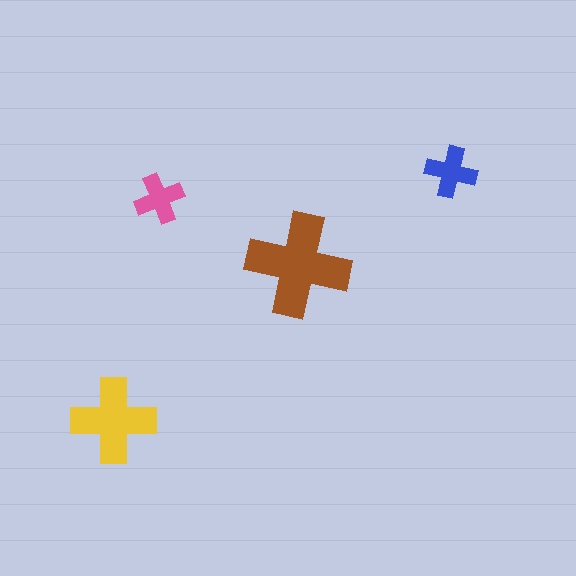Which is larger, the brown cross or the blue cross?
The brown one.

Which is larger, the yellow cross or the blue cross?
The yellow one.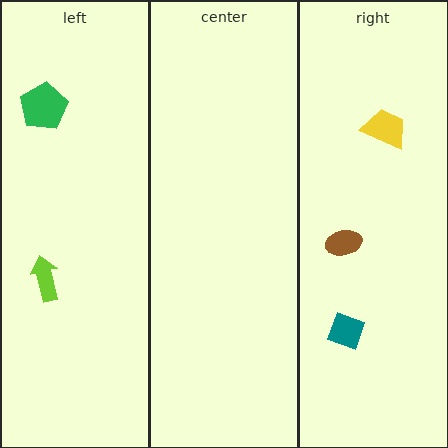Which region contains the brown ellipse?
The right region.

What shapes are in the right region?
The teal diamond, the yellow trapezoid, the brown ellipse.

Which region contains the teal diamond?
The right region.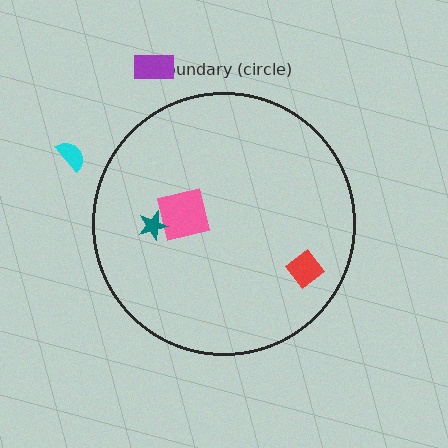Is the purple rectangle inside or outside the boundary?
Outside.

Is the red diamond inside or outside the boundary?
Inside.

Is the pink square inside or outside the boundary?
Inside.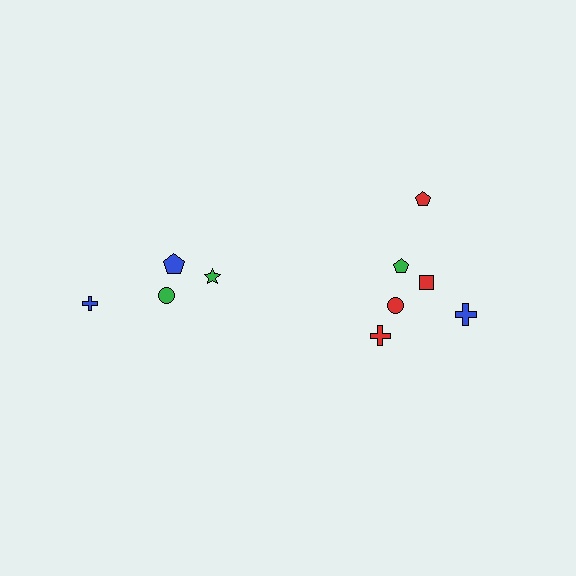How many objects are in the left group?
There are 4 objects.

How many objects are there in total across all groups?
There are 10 objects.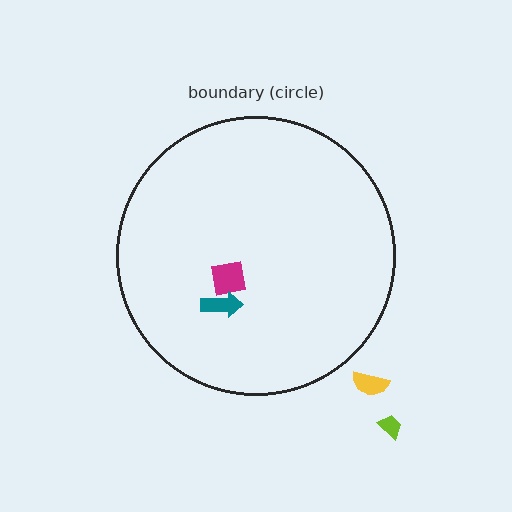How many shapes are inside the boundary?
2 inside, 2 outside.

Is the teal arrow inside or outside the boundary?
Inside.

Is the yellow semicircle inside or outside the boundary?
Outside.